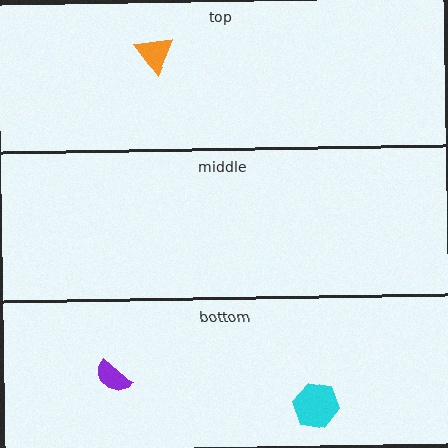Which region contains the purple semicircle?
The bottom region.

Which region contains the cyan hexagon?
The bottom region.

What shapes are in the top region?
The orange triangle.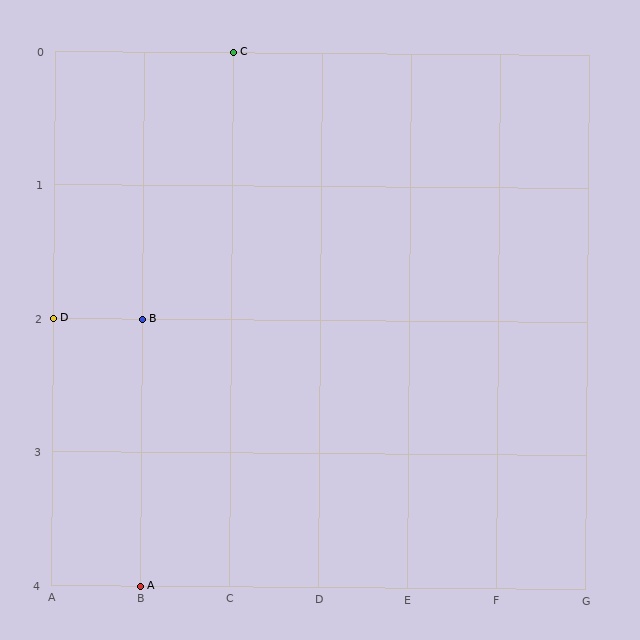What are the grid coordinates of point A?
Point A is at grid coordinates (B, 4).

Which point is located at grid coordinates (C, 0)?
Point C is at (C, 0).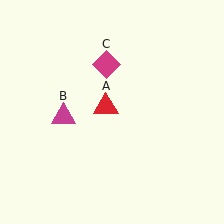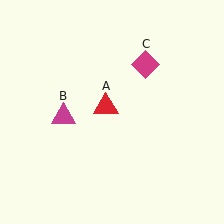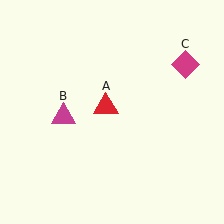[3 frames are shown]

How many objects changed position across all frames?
1 object changed position: magenta diamond (object C).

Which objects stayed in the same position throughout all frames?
Red triangle (object A) and magenta triangle (object B) remained stationary.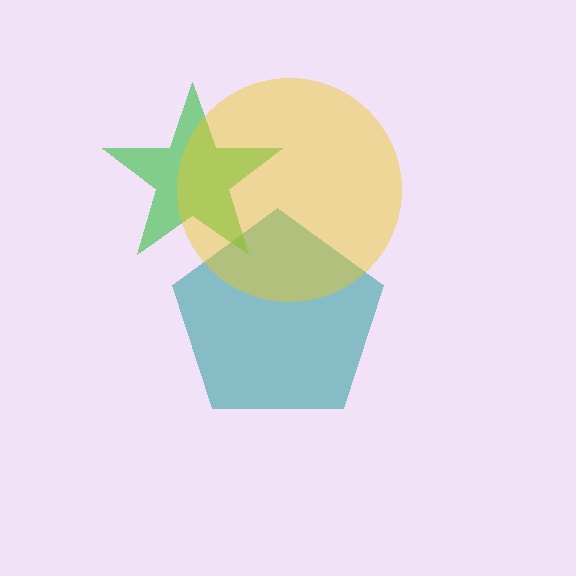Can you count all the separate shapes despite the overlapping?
Yes, there are 3 separate shapes.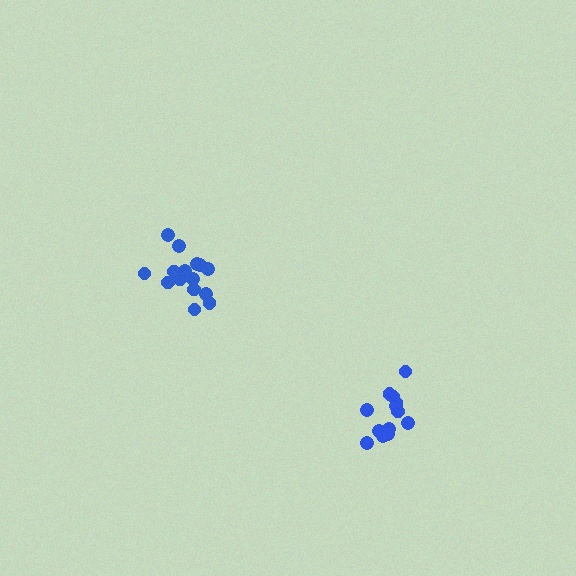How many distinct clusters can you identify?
There are 2 distinct clusters.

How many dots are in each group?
Group 1: 13 dots, Group 2: 15 dots (28 total).